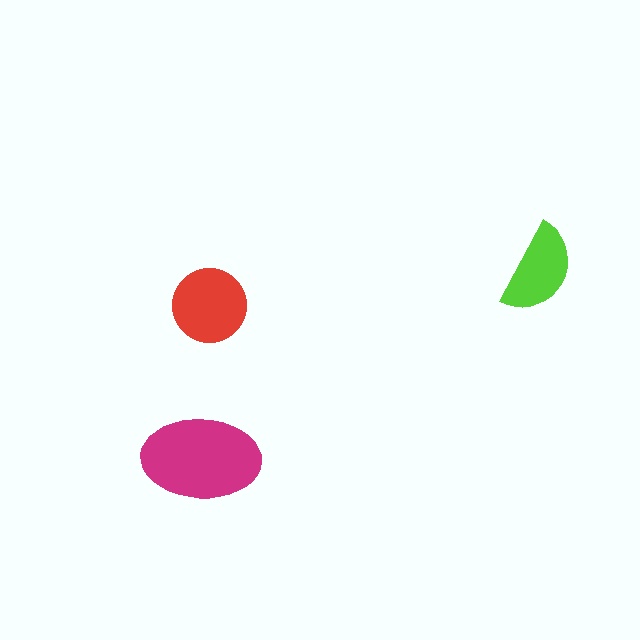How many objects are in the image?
There are 3 objects in the image.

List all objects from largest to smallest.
The magenta ellipse, the red circle, the lime semicircle.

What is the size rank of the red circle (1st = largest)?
2nd.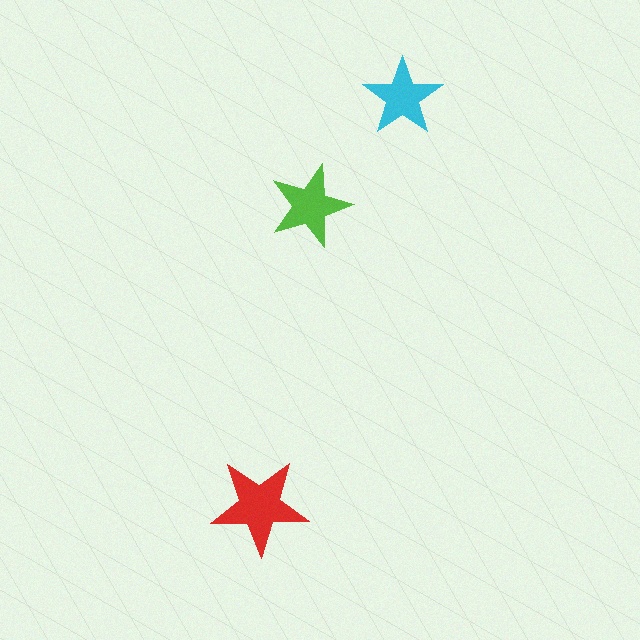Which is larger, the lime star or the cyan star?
The lime one.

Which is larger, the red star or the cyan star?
The red one.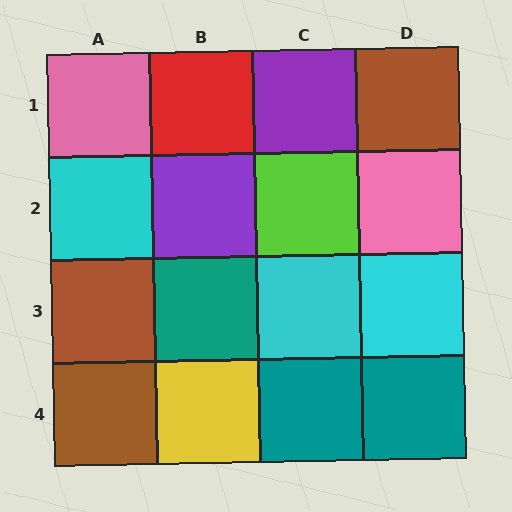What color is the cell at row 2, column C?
Lime.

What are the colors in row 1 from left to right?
Pink, red, purple, brown.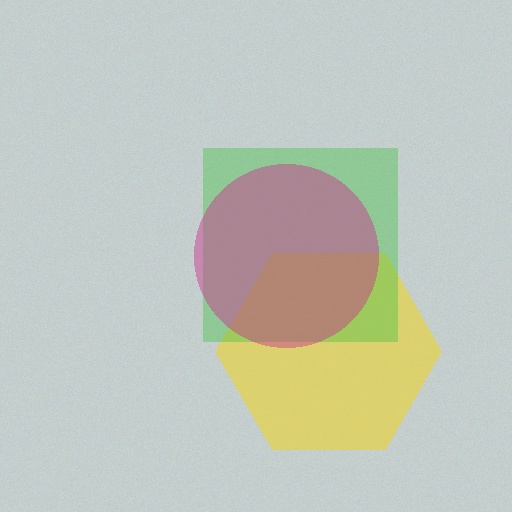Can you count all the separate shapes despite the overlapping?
Yes, there are 3 separate shapes.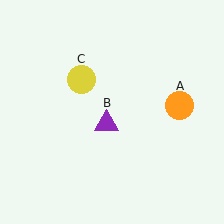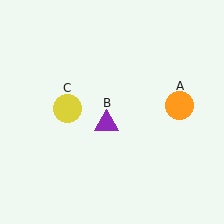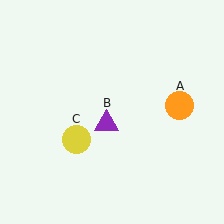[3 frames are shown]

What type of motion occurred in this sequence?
The yellow circle (object C) rotated counterclockwise around the center of the scene.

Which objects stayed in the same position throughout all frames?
Orange circle (object A) and purple triangle (object B) remained stationary.